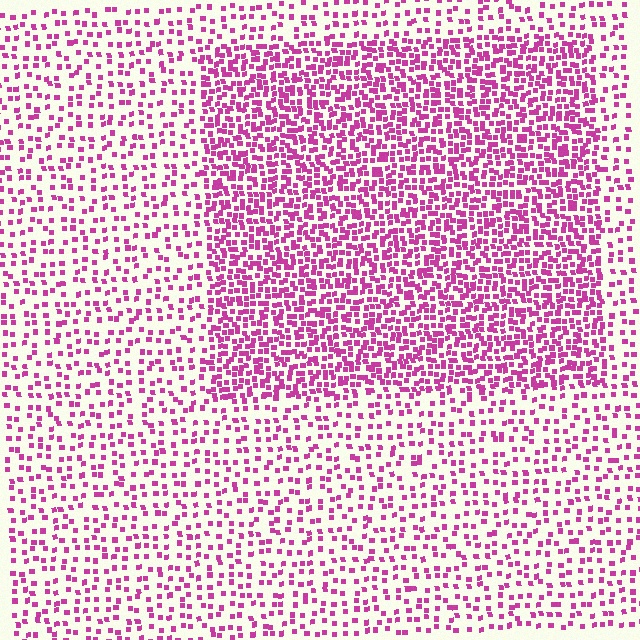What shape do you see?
I see a rectangle.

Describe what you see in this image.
The image contains small magenta elements arranged at two different densities. A rectangle-shaped region is visible where the elements are more densely packed than the surrounding area.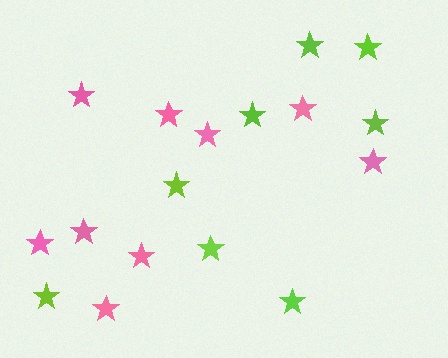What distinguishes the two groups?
There are 2 groups: one group of lime stars (8) and one group of pink stars (9).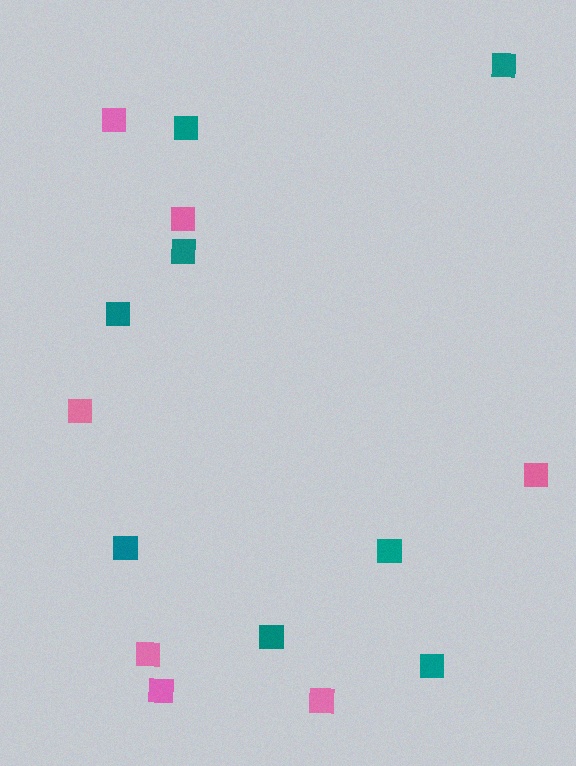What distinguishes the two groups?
There are 2 groups: one group of teal squares (8) and one group of pink squares (7).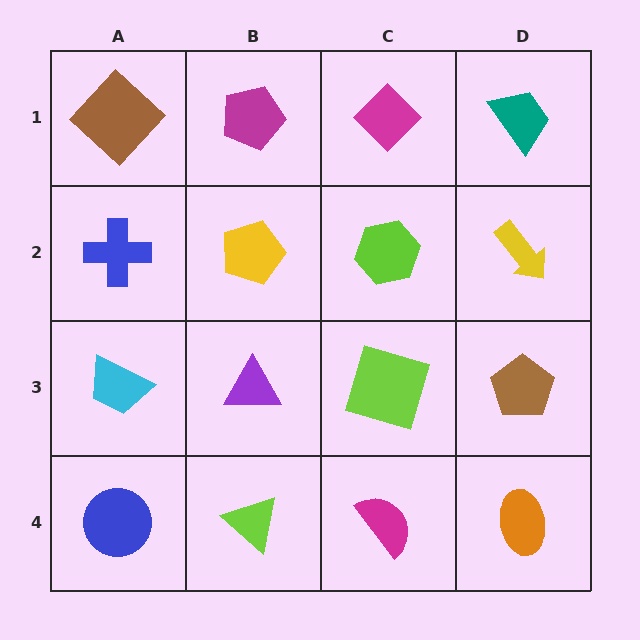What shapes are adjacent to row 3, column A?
A blue cross (row 2, column A), a blue circle (row 4, column A), a purple triangle (row 3, column B).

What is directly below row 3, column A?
A blue circle.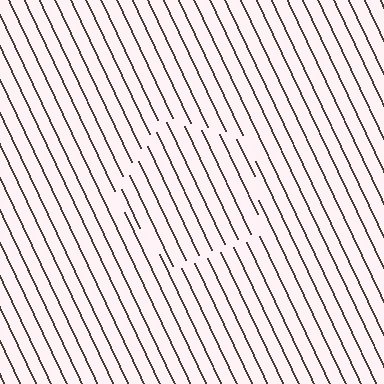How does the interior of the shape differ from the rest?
The interior of the shape contains the same grating, shifted by half a period — the contour is defined by the phase discontinuity where line-ends from the inner and outer gratings abut.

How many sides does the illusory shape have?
5 sides — the line-ends trace a pentagon.